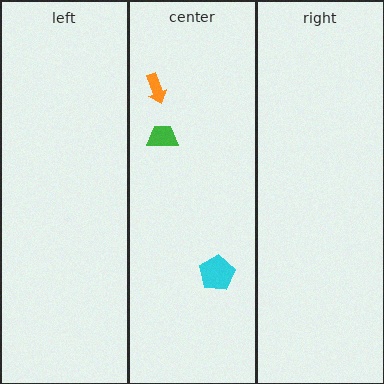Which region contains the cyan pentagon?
The center region.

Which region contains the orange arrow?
The center region.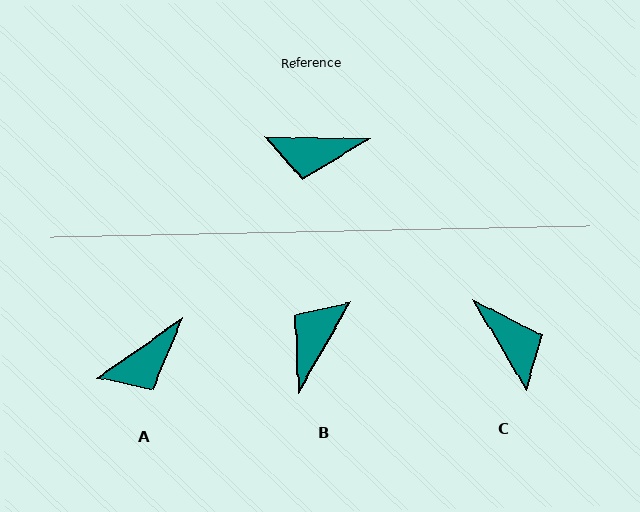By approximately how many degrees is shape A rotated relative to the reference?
Approximately 36 degrees counter-clockwise.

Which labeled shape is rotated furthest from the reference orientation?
C, about 122 degrees away.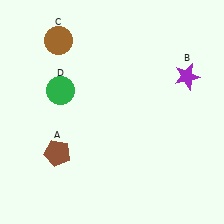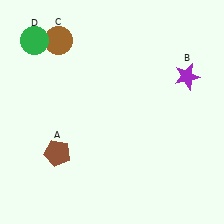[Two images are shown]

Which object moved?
The green circle (D) moved up.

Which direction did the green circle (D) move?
The green circle (D) moved up.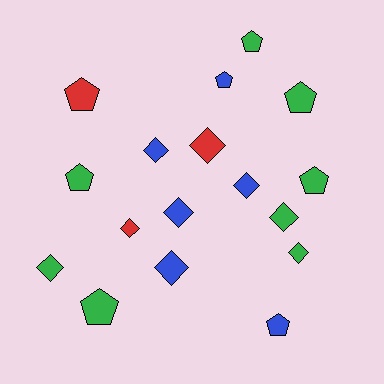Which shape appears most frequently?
Diamond, with 9 objects.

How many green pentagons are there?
There are 5 green pentagons.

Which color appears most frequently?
Green, with 8 objects.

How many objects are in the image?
There are 17 objects.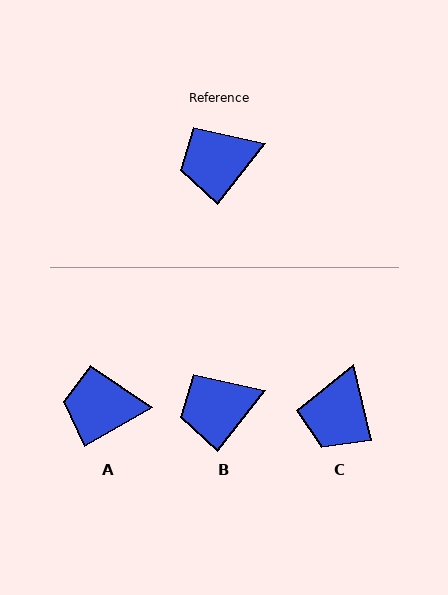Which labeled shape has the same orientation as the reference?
B.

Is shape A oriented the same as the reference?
No, it is off by about 21 degrees.